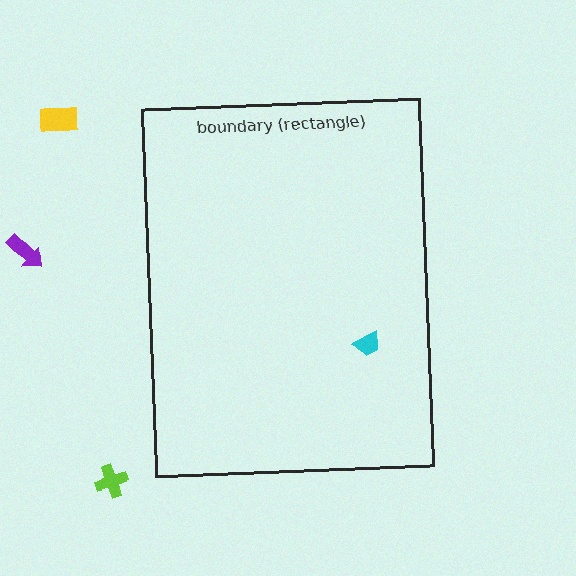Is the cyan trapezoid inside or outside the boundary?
Inside.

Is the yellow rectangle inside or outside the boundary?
Outside.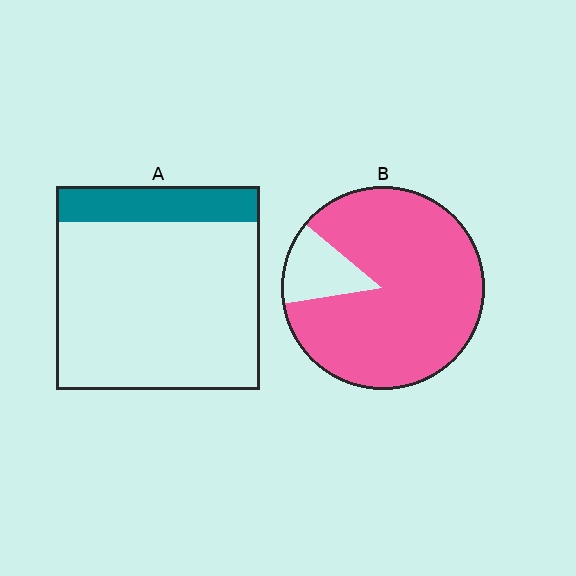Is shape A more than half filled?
No.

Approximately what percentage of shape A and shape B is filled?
A is approximately 20% and B is approximately 85%.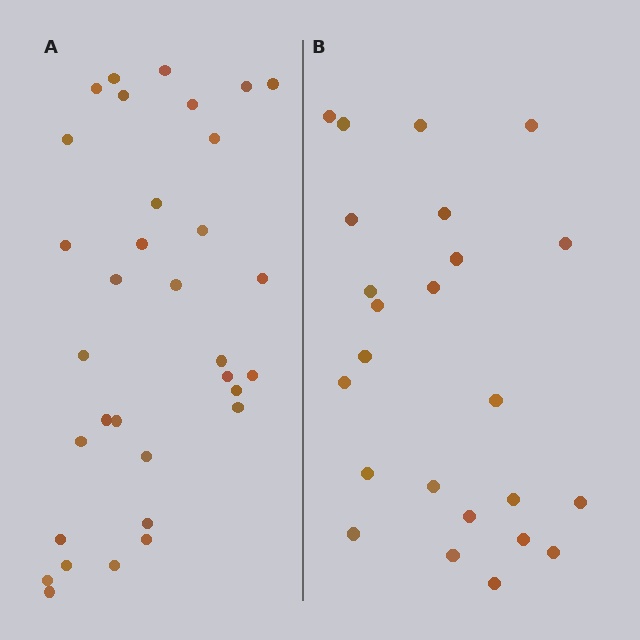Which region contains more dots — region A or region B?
Region A (the left region) has more dots.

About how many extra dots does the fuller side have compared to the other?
Region A has roughly 8 or so more dots than region B.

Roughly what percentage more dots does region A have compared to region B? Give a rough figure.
About 40% more.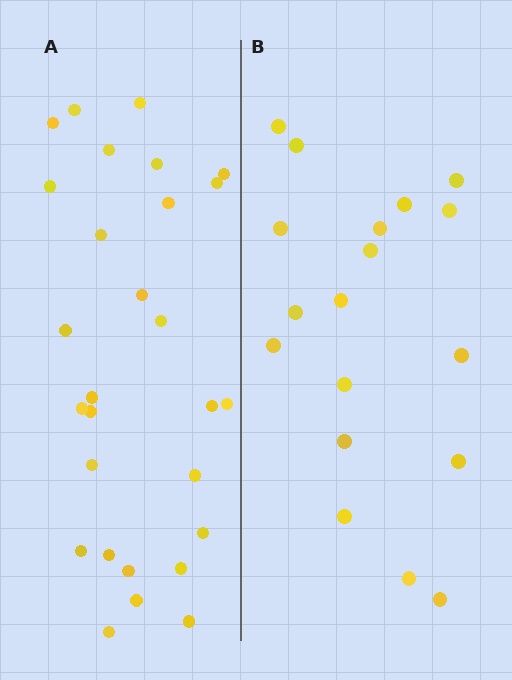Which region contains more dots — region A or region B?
Region A (the left region) has more dots.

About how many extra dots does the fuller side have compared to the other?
Region A has roughly 10 or so more dots than region B.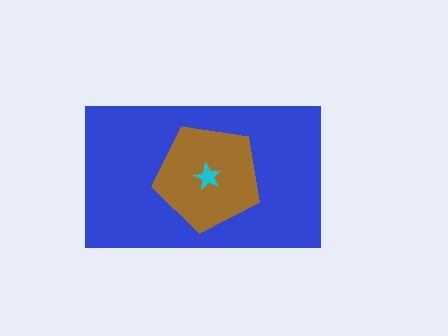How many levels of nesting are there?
3.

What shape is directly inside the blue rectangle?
The brown pentagon.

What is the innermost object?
The cyan star.